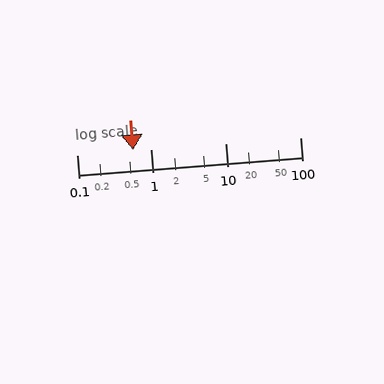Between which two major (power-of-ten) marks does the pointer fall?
The pointer is between 0.1 and 1.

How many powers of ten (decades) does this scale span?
The scale spans 3 decades, from 0.1 to 100.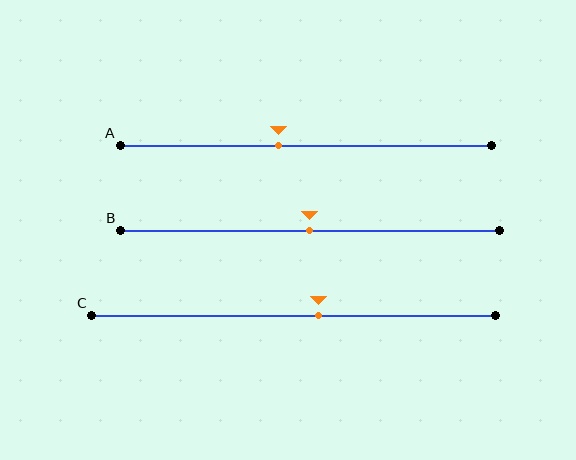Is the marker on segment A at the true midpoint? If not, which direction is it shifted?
No, the marker on segment A is shifted to the left by about 7% of the segment length.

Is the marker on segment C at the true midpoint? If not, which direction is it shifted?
No, the marker on segment C is shifted to the right by about 6% of the segment length.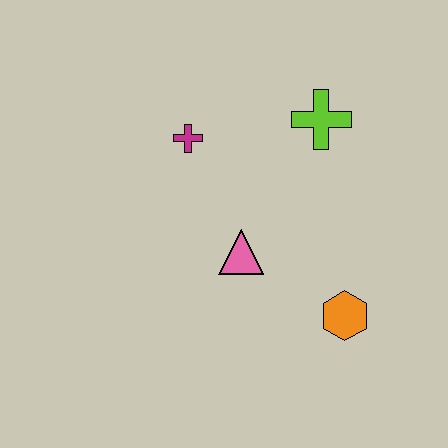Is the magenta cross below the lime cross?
Yes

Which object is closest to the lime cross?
The magenta cross is closest to the lime cross.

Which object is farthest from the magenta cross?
The orange hexagon is farthest from the magenta cross.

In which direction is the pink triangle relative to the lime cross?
The pink triangle is below the lime cross.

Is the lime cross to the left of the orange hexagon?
Yes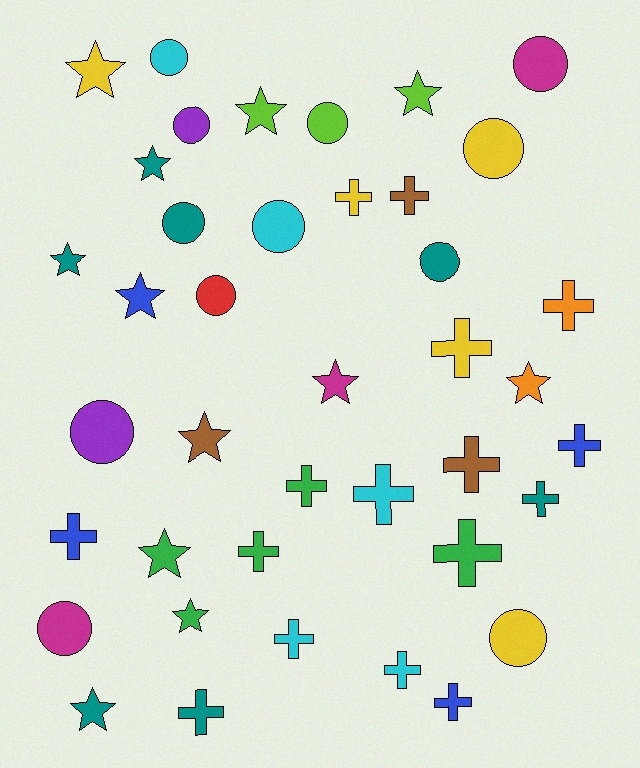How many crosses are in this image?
There are 16 crosses.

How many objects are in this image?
There are 40 objects.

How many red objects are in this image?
There is 1 red object.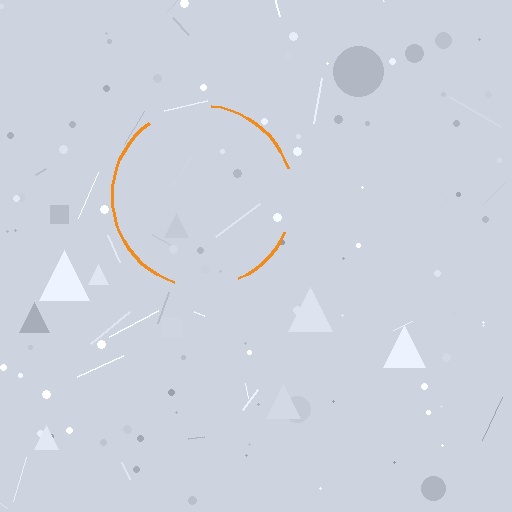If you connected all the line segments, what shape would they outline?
They would outline a circle.